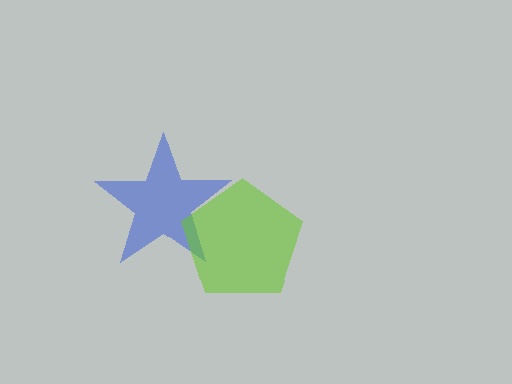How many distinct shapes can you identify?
There are 2 distinct shapes: a blue star, a lime pentagon.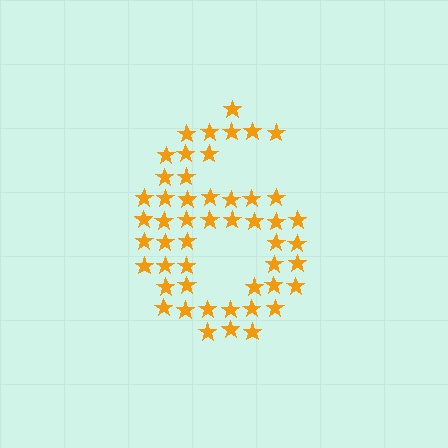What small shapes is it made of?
It is made of small stars.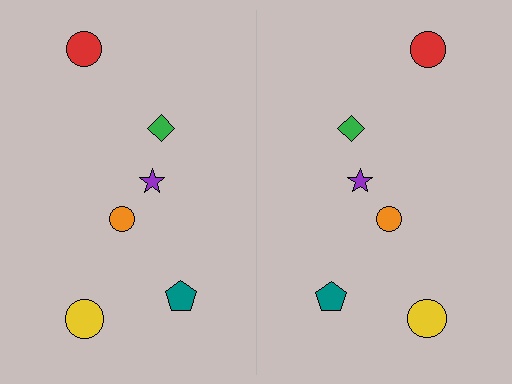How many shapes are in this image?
There are 12 shapes in this image.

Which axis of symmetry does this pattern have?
The pattern has a vertical axis of symmetry running through the center of the image.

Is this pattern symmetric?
Yes, this pattern has bilateral (reflection) symmetry.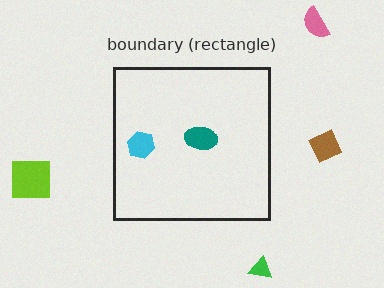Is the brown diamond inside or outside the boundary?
Outside.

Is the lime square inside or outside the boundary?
Outside.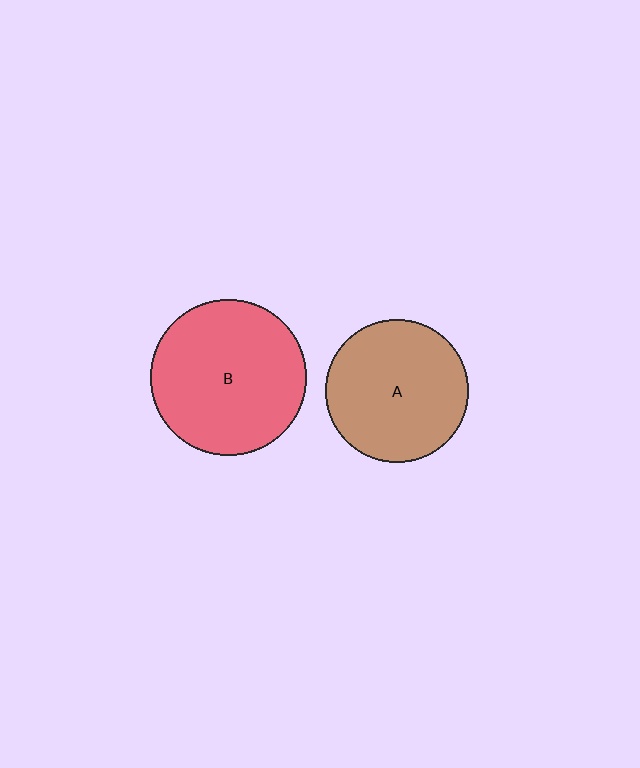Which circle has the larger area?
Circle B (red).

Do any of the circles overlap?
No, none of the circles overlap.